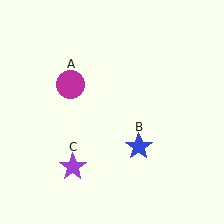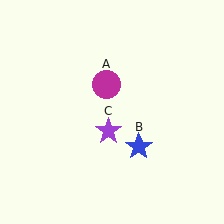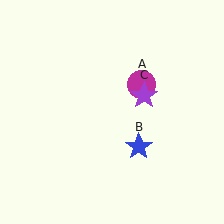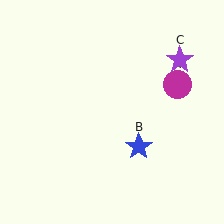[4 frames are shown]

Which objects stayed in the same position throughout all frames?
Blue star (object B) remained stationary.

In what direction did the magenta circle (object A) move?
The magenta circle (object A) moved right.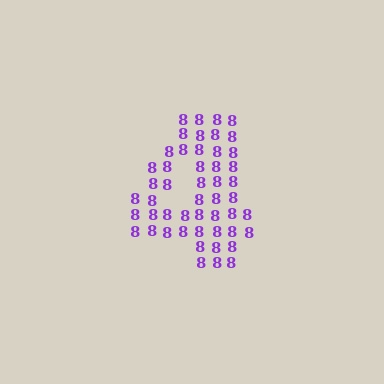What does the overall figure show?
The overall figure shows the digit 4.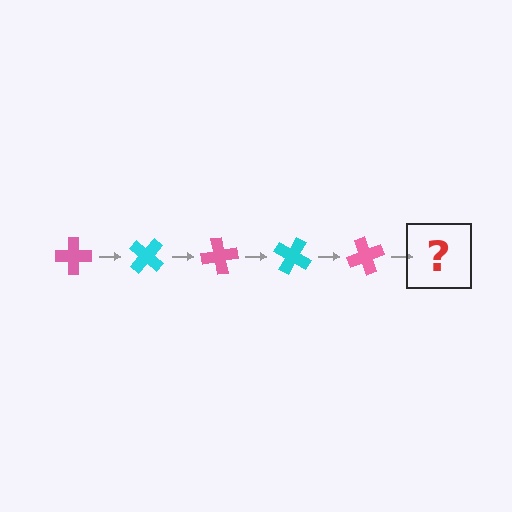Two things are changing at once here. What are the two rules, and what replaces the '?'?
The two rules are that it rotates 40 degrees each step and the color cycles through pink and cyan. The '?' should be a cyan cross, rotated 200 degrees from the start.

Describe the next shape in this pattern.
It should be a cyan cross, rotated 200 degrees from the start.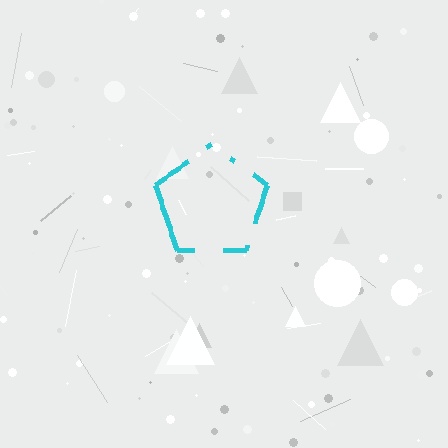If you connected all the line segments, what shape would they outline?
They would outline a pentagon.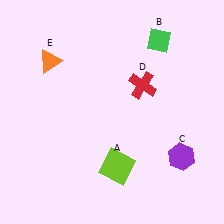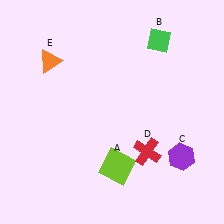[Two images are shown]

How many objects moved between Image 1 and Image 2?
1 object moved between the two images.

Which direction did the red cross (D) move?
The red cross (D) moved down.